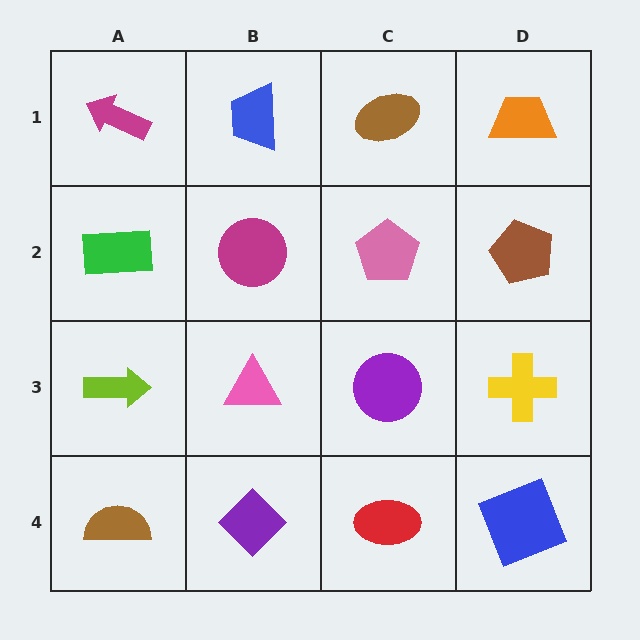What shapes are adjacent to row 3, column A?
A green rectangle (row 2, column A), a brown semicircle (row 4, column A), a pink triangle (row 3, column B).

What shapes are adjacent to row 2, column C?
A brown ellipse (row 1, column C), a purple circle (row 3, column C), a magenta circle (row 2, column B), a brown pentagon (row 2, column D).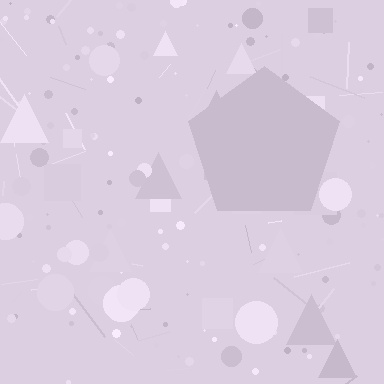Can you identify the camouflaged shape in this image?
The camouflaged shape is a pentagon.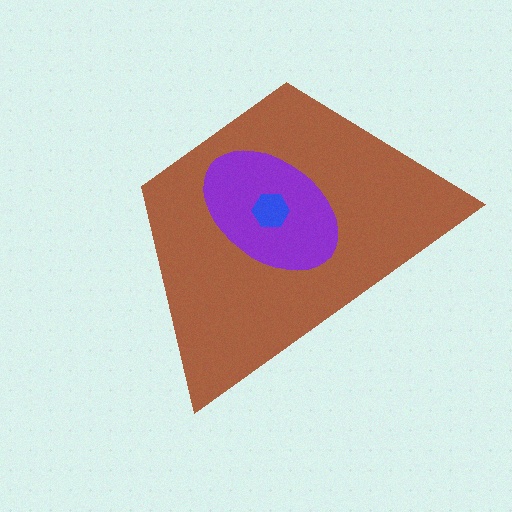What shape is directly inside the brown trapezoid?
The purple ellipse.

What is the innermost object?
The blue hexagon.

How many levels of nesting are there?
3.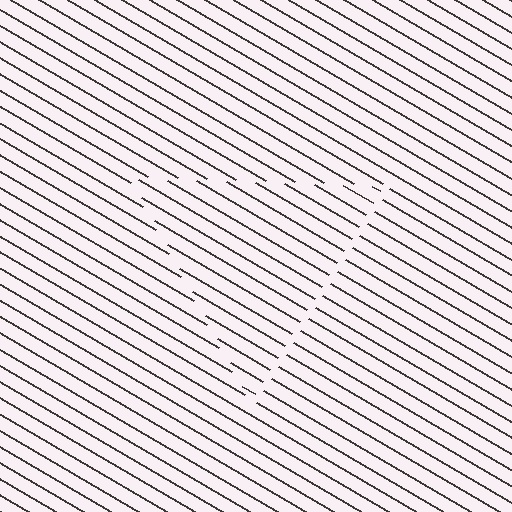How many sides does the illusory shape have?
3 sides — the line-ends trace a triangle.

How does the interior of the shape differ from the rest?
The interior of the shape contains the same grating, shifted by half a period — the contour is defined by the phase discontinuity where line-ends from the inner and outer gratings abut.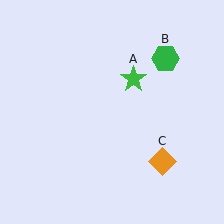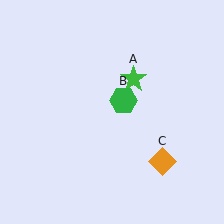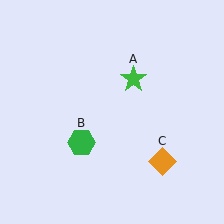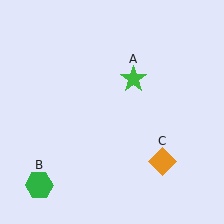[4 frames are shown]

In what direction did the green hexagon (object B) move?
The green hexagon (object B) moved down and to the left.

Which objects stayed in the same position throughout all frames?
Green star (object A) and orange diamond (object C) remained stationary.